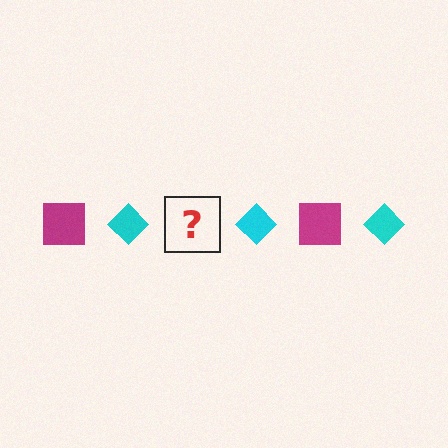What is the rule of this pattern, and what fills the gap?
The rule is that the pattern alternates between magenta square and cyan diamond. The gap should be filled with a magenta square.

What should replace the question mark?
The question mark should be replaced with a magenta square.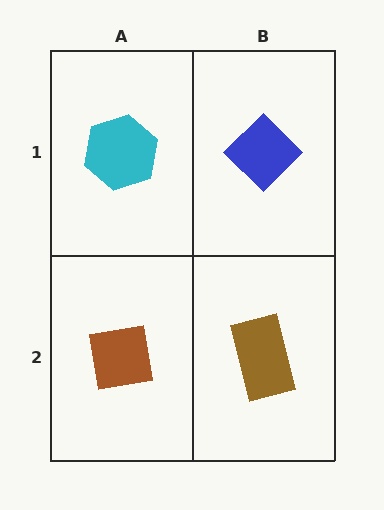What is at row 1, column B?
A blue diamond.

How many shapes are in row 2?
2 shapes.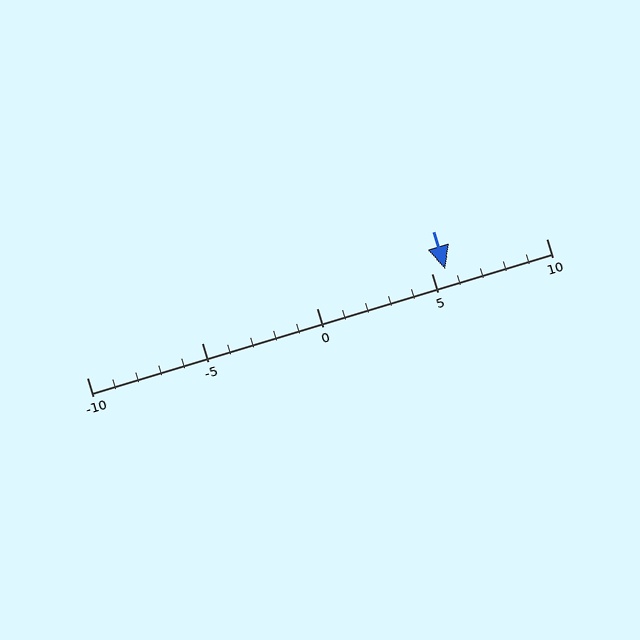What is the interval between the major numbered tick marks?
The major tick marks are spaced 5 units apart.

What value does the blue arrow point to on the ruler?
The blue arrow points to approximately 6.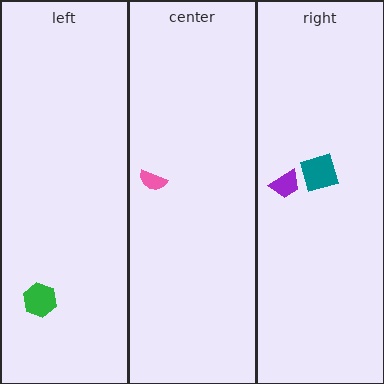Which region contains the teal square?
The right region.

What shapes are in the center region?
The pink semicircle.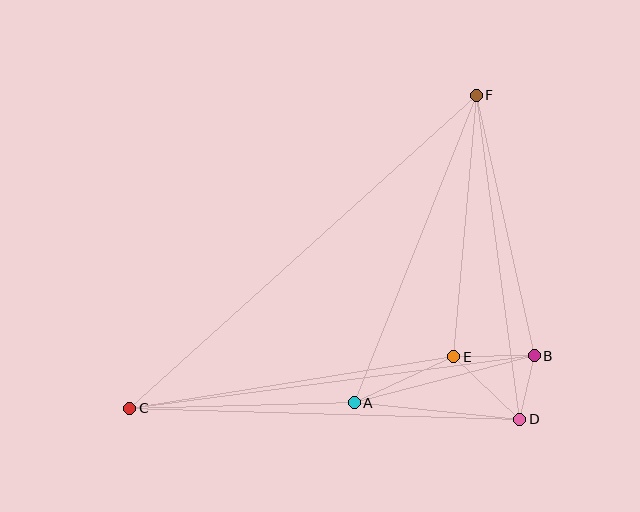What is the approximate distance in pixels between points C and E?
The distance between C and E is approximately 328 pixels.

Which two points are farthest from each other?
Points C and F are farthest from each other.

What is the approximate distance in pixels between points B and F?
The distance between B and F is approximately 267 pixels.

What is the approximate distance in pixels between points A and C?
The distance between A and C is approximately 224 pixels.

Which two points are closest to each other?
Points B and D are closest to each other.